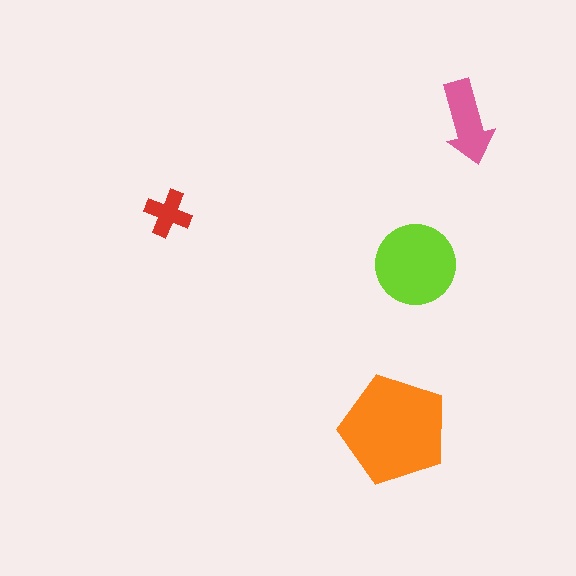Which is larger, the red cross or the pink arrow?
The pink arrow.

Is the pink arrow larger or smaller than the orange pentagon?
Smaller.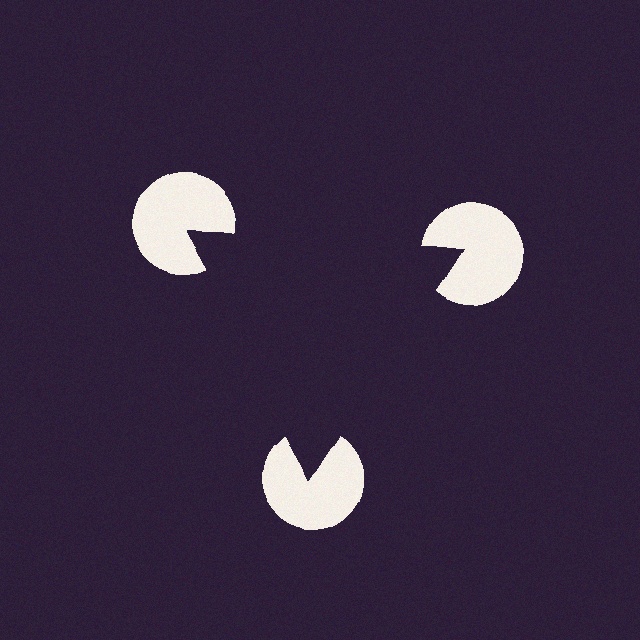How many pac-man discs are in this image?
There are 3 — one at each vertex of the illusory triangle.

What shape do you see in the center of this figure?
An illusory triangle — its edges are inferred from the aligned wedge cuts in the pac-man discs, not physically drawn.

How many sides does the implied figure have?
3 sides.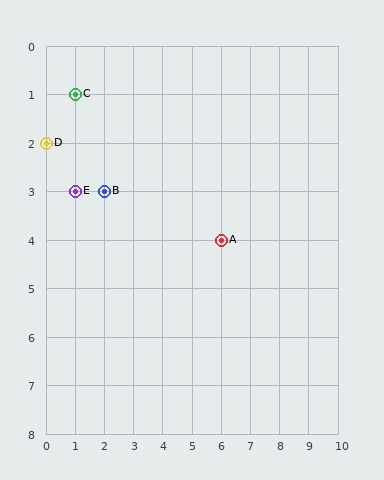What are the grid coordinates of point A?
Point A is at grid coordinates (6, 4).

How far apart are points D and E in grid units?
Points D and E are 1 column and 1 row apart (about 1.4 grid units diagonally).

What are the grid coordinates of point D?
Point D is at grid coordinates (0, 2).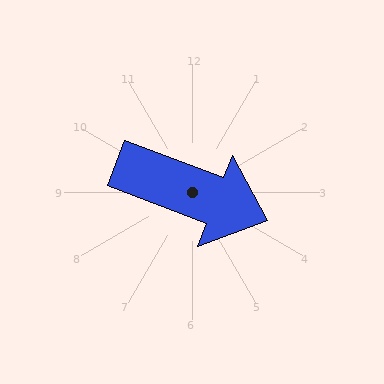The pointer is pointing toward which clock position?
Roughly 4 o'clock.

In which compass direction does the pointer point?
East.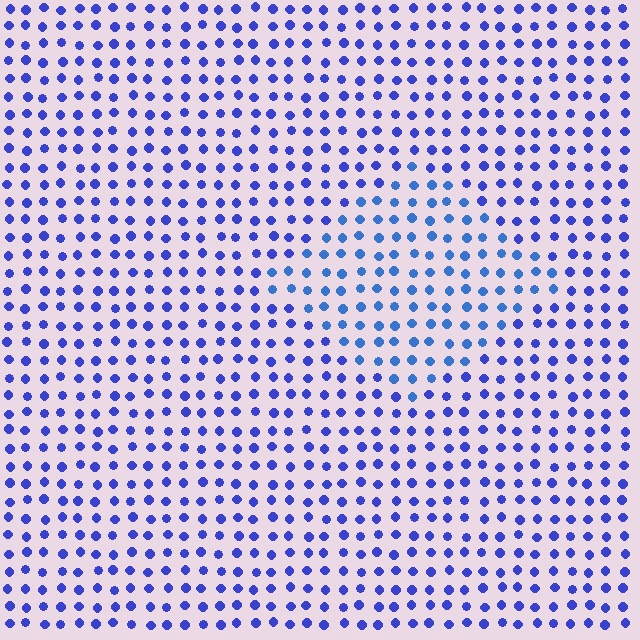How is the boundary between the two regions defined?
The boundary is defined purely by a slight shift in hue (about 21 degrees). Spacing, size, and orientation are identical on both sides.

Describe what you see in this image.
The image is filled with small blue elements in a uniform arrangement. A diamond-shaped region is visible where the elements are tinted to a slightly different hue, forming a subtle color boundary.